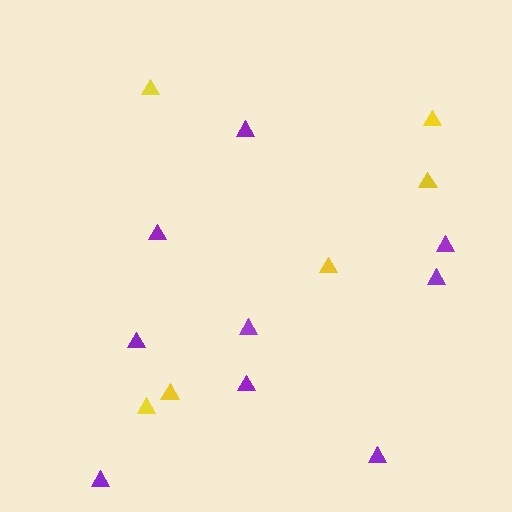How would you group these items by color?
There are 2 groups: one group of yellow triangles (6) and one group of purple triangles (9).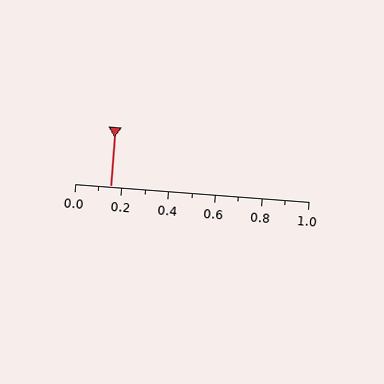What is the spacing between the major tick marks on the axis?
The major ticks are spaced 0.2 apart.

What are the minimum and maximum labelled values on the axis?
The axis runs from 0.0 to 1.0.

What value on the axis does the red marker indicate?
The marker indicates approximately 0.15.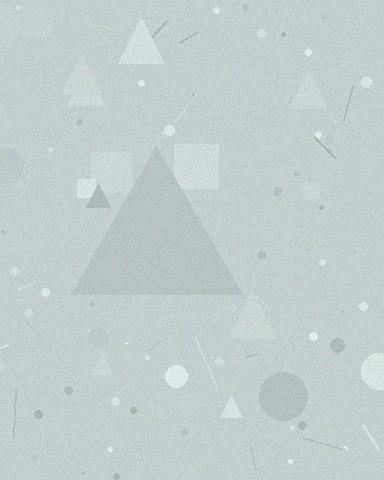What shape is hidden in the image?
A triangle is hidden in the image.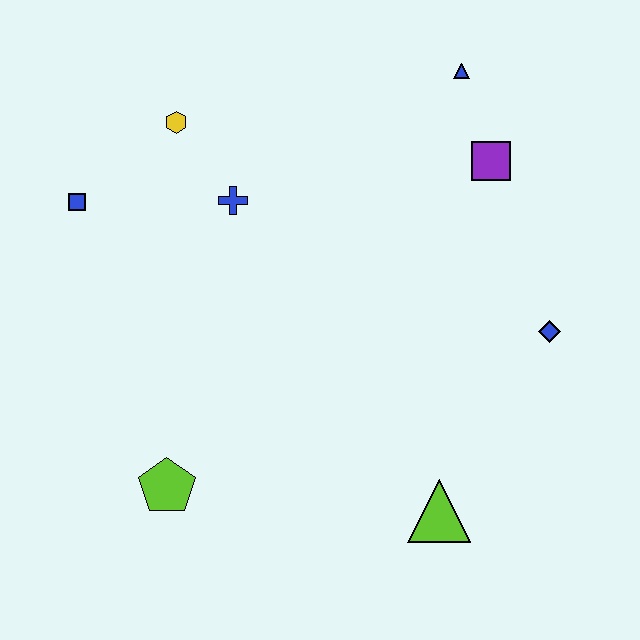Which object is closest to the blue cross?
The yellow hexagon is closest to the blue cross.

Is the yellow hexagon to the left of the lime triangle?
Yes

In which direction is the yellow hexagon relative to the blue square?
The yellow hexagon is to the right of the blue square.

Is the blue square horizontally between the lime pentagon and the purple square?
No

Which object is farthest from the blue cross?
The lime triangle is farthest from the blue cross.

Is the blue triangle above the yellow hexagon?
Yes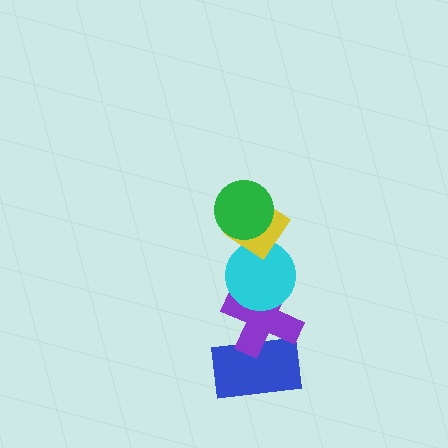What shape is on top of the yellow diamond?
The green circle is on top of the yellow diamond.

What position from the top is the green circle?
The green circle is 1st from the top.